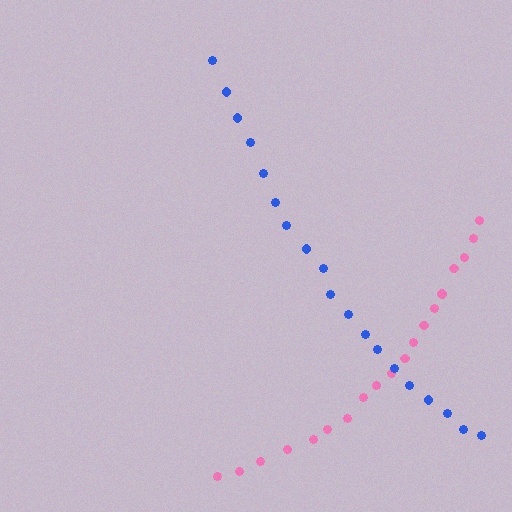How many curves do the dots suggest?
There are 2 distinct paths.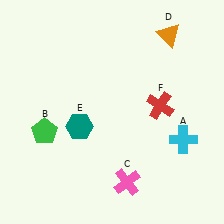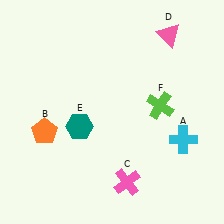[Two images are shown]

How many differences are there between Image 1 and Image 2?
There are 3 differences between the two images.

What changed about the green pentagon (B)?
In Image 1, B is green. In Image 2, it changed to orange.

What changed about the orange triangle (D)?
In Image 1, D is orange. In Image 2, it changed to pink.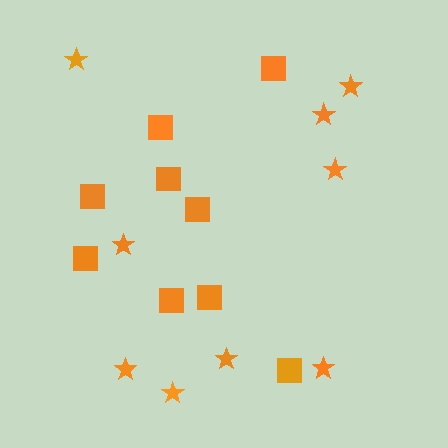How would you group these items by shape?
There are 2 groups: one group of stars (9) and one group of squares (9).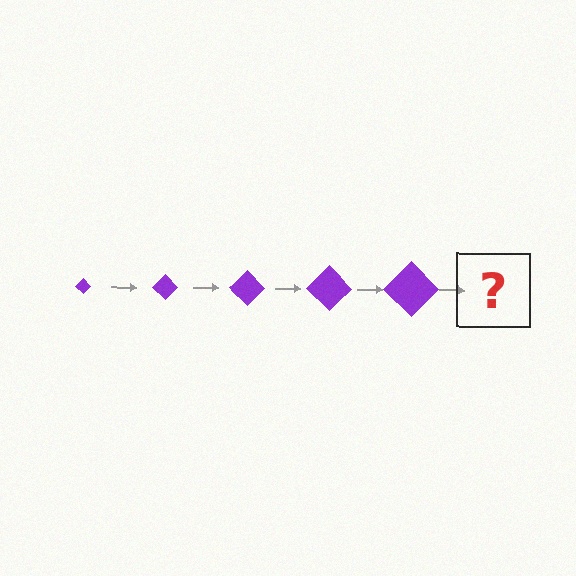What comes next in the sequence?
The next element should be a purple diamond, larger than the previous one.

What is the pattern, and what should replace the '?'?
The pattern is that the diamond gets progressively larger each step. The '?' should be a purple diamond, larger than the previous one.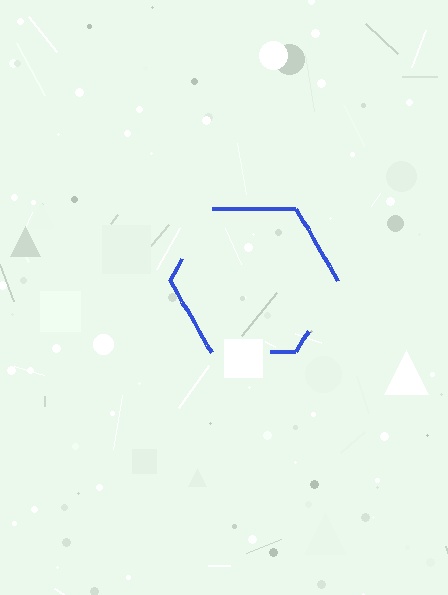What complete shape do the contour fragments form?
The contour fragments form a hexagon.